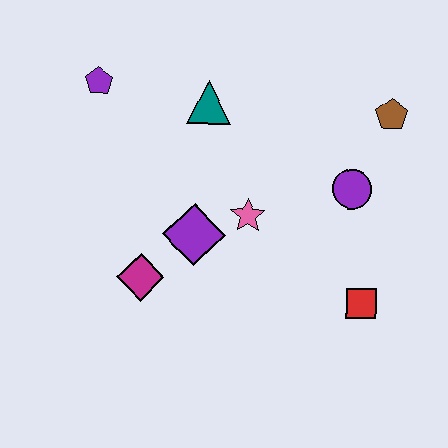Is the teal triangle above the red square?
Yes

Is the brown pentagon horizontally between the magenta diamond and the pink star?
No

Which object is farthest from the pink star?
The purple pentagon is farthest from the pink star.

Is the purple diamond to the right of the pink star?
No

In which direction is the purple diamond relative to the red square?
The purple diamond is to the left of the red square.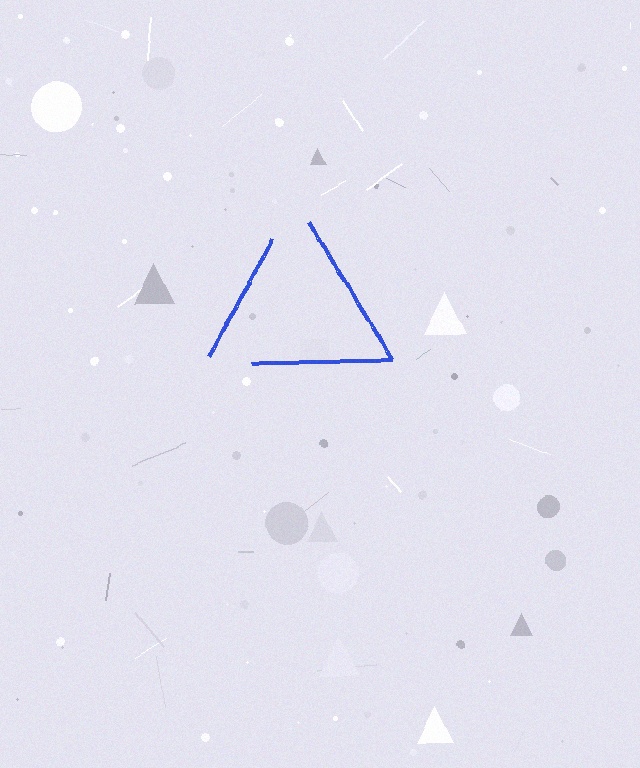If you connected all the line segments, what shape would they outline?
They would outline a triangle.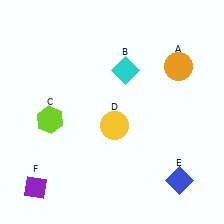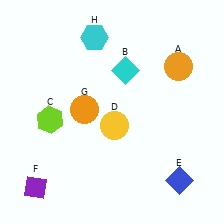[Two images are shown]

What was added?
An orange circle (G), a cyan hexagon (H) were added in Image 2.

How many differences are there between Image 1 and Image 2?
There are 2 differences between the two images.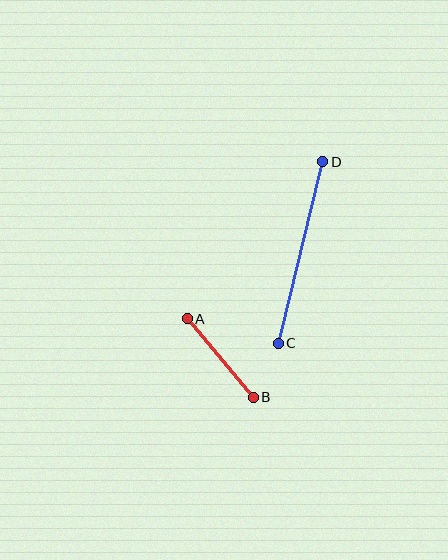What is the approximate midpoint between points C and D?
The midpoint is at approximately (300, 253) pixels.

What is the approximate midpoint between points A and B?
The midpoint is at approximately (220, 358) pixels.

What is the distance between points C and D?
The distance is approximately 187 pixels.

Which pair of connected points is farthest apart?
Points C and D are farthest apart.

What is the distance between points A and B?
The distance is approximately 103 pixels.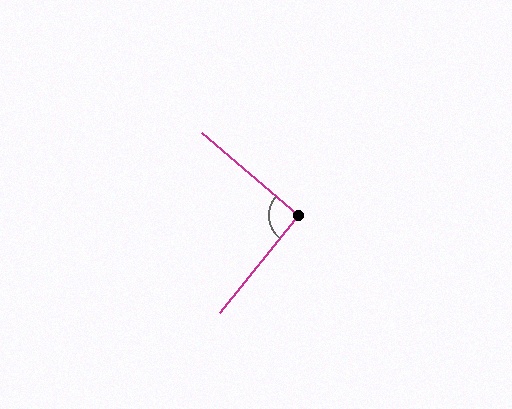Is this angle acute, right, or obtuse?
It is approximately a right angle.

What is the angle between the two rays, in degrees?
Approximately 91 degrees.